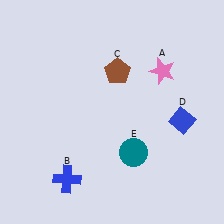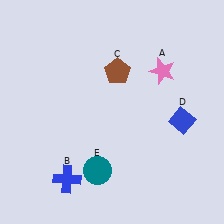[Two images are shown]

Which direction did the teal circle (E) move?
The teal circle (E) moved left.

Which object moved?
The teal circle (E) moved left.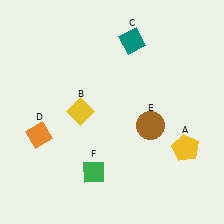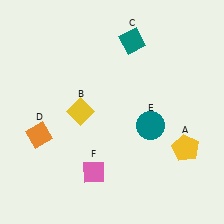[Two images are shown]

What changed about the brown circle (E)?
In Image 1, E is brown. In Image 2, it changed to teal.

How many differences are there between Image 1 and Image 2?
There are 2 differences between the two images.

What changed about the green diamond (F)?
In Image 1, F is green. In Image 2, it changed to pink.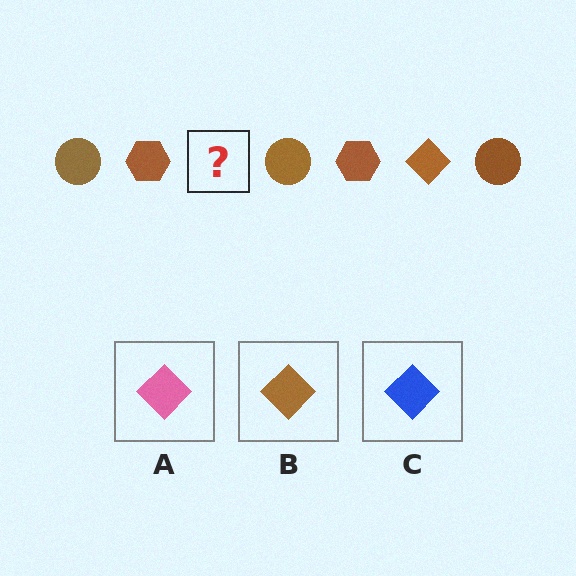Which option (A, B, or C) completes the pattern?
B.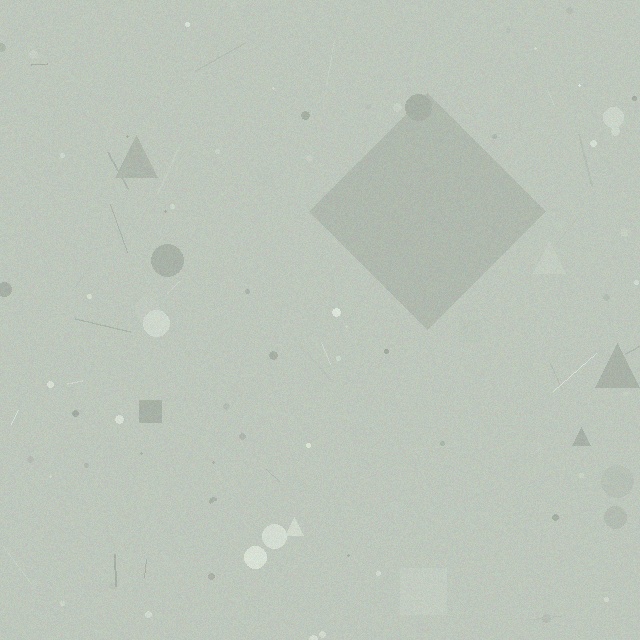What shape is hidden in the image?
A diamond is hidden in the image.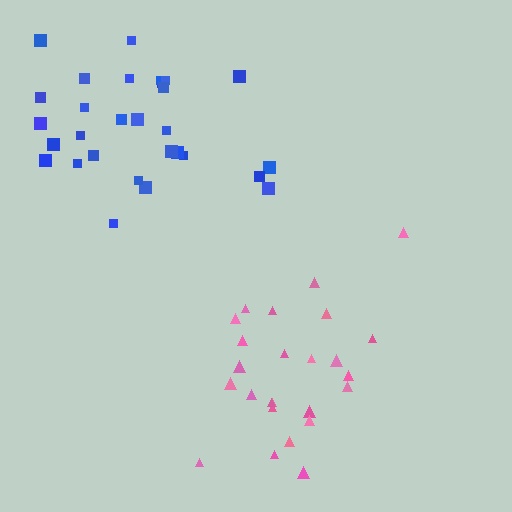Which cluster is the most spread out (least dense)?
Blue.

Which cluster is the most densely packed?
Pink.